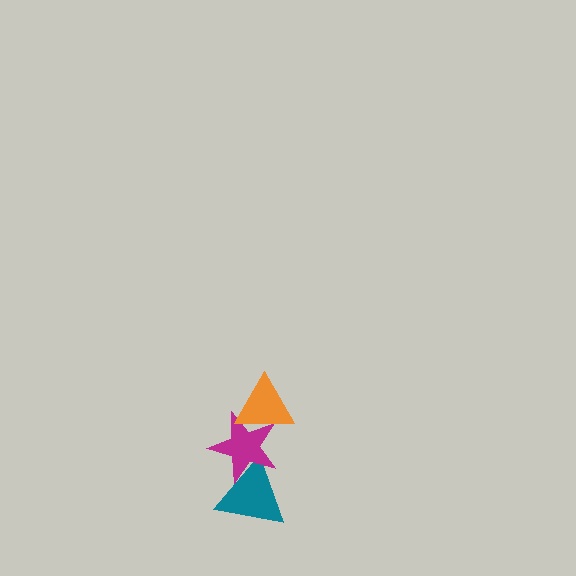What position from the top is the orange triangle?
The orange triangle is 1st from the top.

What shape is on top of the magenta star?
The orange triangle is on top of the magenta star.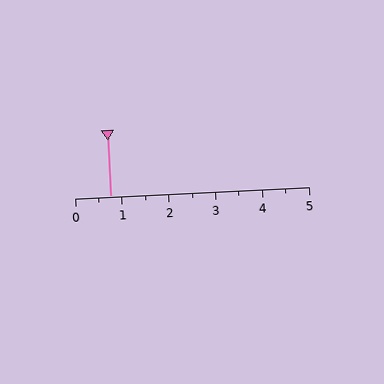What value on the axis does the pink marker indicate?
The marker indicates approximately 0.8.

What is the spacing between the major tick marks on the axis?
The major ticks are spaced 1 apart.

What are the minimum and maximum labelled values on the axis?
The axis runs from 0 to 5.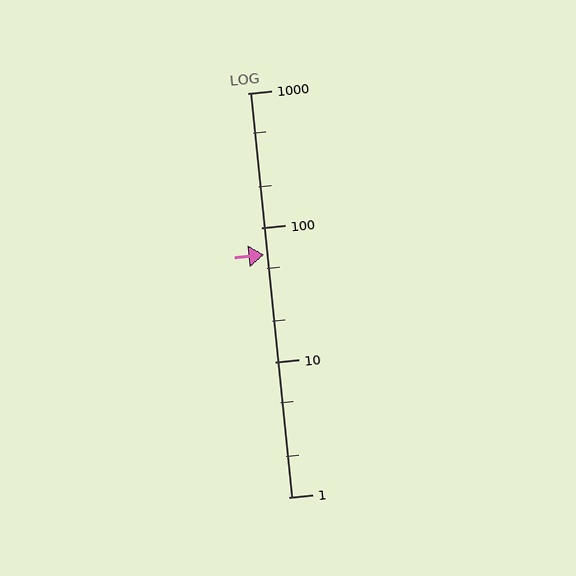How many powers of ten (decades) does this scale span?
The scale spans 3 decades, from 1 to 1000.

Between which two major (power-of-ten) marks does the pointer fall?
The pointer is between 10 and 100.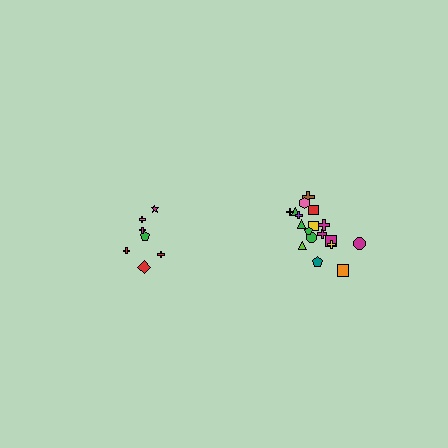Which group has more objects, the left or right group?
The right group.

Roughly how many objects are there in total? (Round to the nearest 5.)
Roughly 25 objects in total.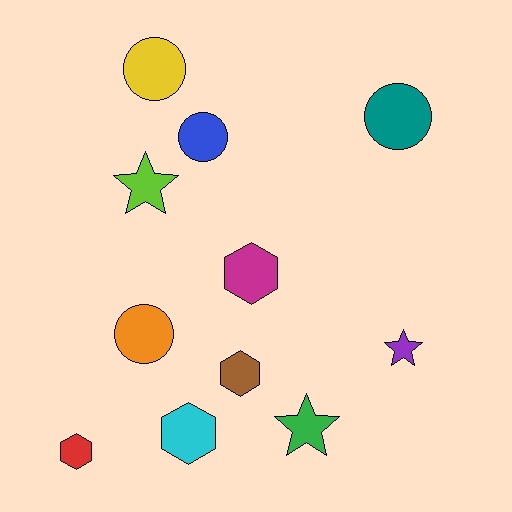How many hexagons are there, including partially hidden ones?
There are 4 hexagons.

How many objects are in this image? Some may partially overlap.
There are 11 objects.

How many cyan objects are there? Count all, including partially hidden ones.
There is 1 cyan object.